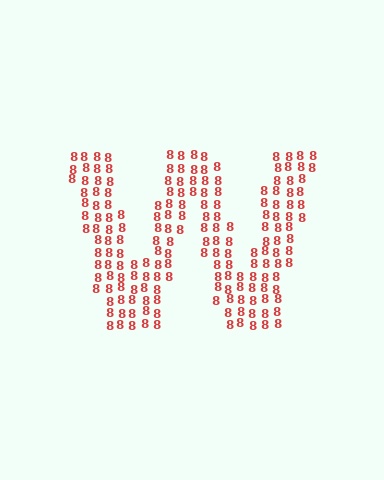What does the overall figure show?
The overall figure shows the letter W.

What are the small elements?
The small elements are digit 8's.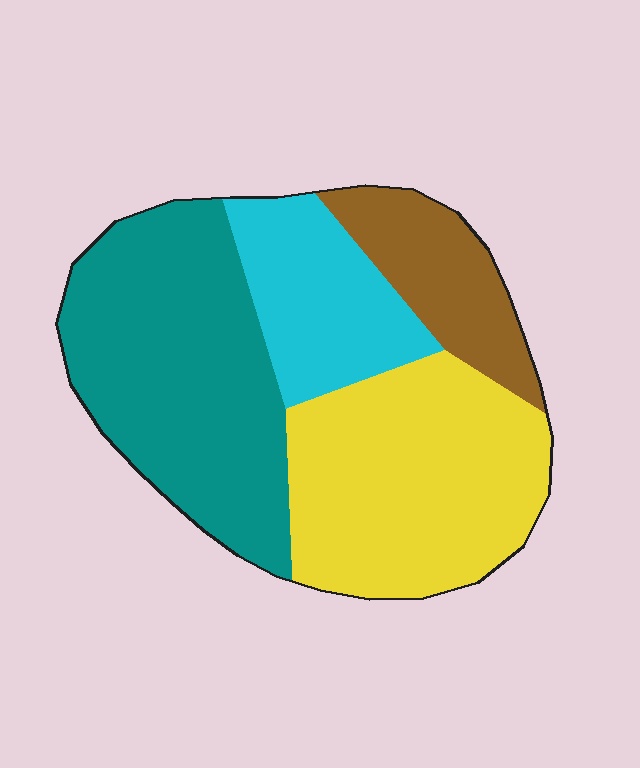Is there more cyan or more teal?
Teal.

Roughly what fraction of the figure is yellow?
Yellow takes up about one third (1/3) of the figure.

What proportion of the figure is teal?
Teal takes up about three eighths (3/8) of the figure.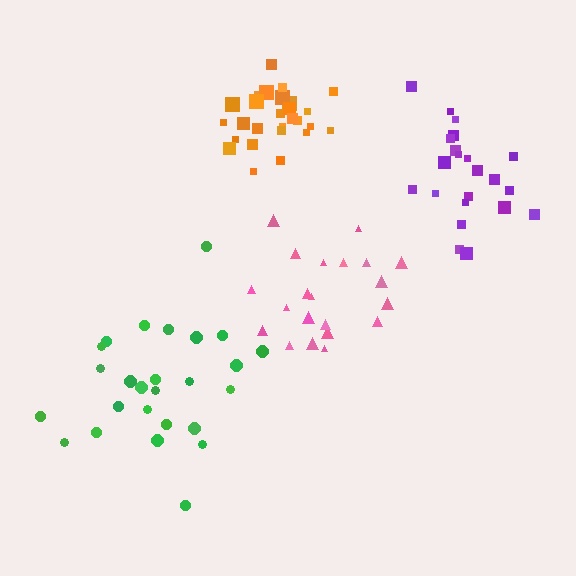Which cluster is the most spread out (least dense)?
Green.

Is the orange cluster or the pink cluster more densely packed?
Orange.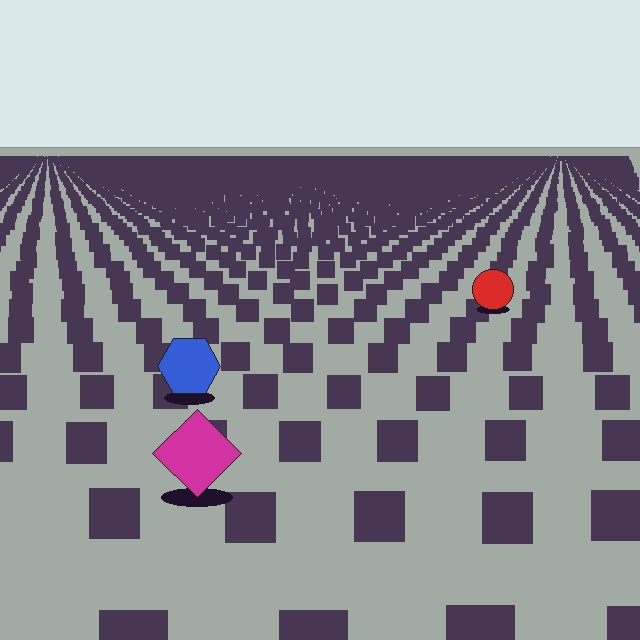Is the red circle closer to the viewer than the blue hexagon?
No. The blue hexagon is closer — you can tell from the texture gradient: the ground texture is coarser near it.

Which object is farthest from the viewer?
The red circle is farthest from the viewer. It appears smaller and the ground texture around it is denser.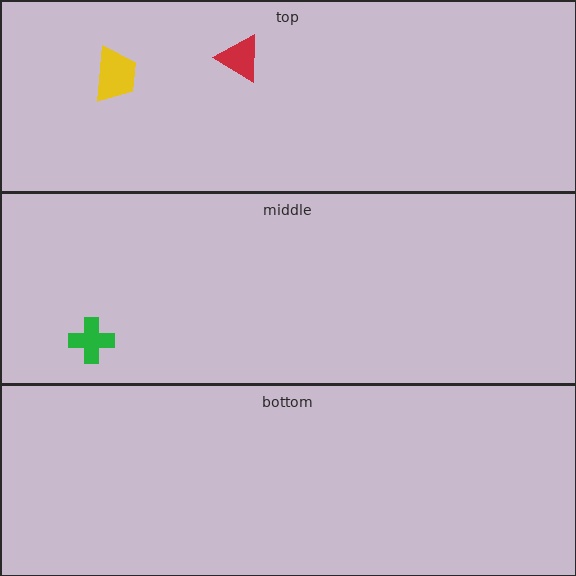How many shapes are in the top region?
2.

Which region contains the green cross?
The middle region.